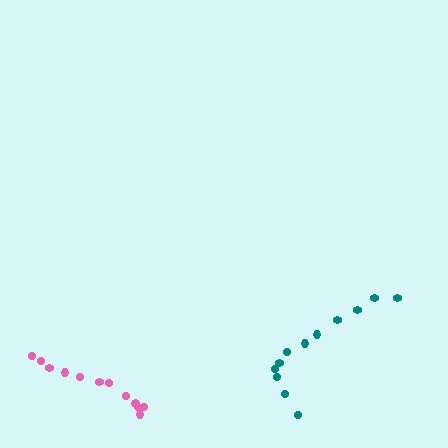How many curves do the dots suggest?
There are 2 distinct paths.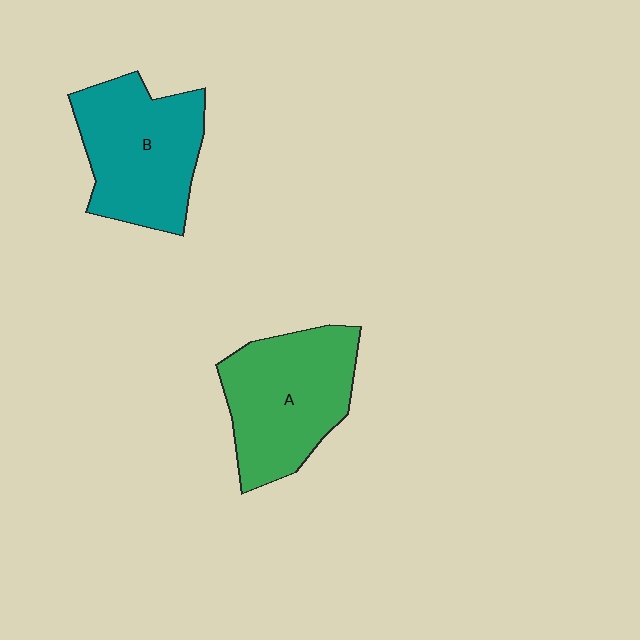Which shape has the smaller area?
Shape B (teal).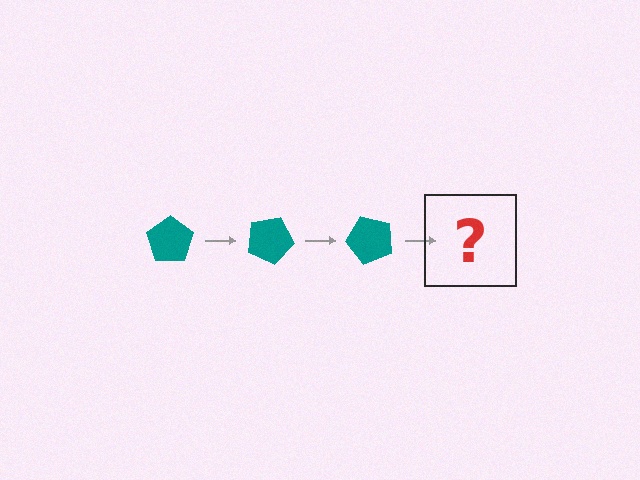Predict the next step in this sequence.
The next step is a teal pentagon rotated 75 degrees.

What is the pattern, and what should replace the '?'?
The pattern is that the pentagon rotates 25 degrees each step. The '?' should be a teal pentagon rotated 75 degrees.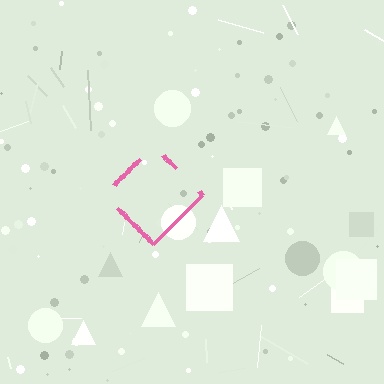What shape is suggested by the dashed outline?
The dashed outline suggests a diamond.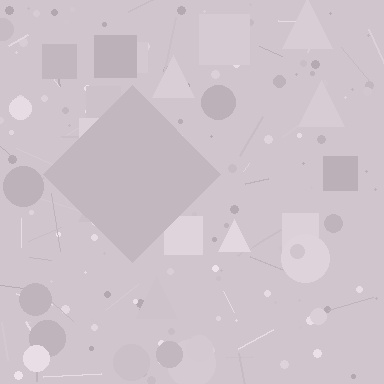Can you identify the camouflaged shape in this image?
The camouflaged shape is a diamond.